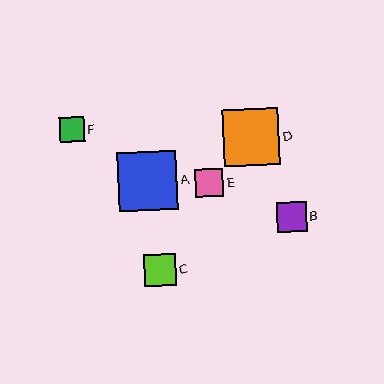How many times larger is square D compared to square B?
Square D is approximately 1.9 times the size of square B.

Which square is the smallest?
Square F is the smallest with a size of approximately 25 pixels.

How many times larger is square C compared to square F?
Square C is approximately 1.3 times the size of square F.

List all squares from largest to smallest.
From largest to smallest: A, D, C, B, E, F.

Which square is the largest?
Square A is the largest with a size of approximately 59 pixels.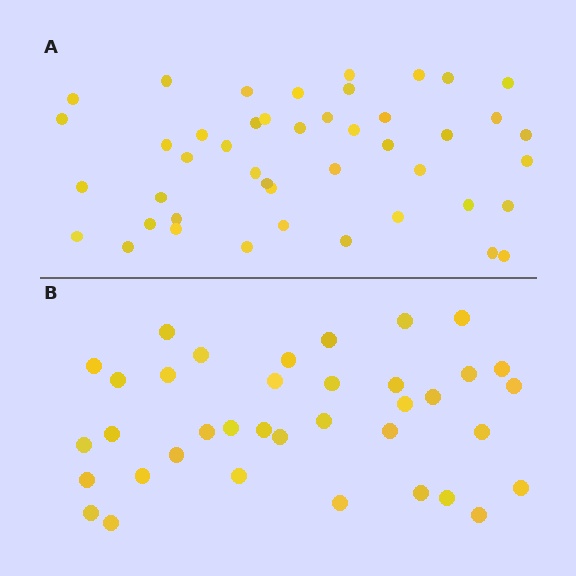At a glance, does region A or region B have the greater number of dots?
Region A (the top region) has more dots.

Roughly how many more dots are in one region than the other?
Region A has roughly 8 or so more dots than region B.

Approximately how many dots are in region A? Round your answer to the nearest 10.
About 40 dots. (The exact count is 45, which rounds to 40.)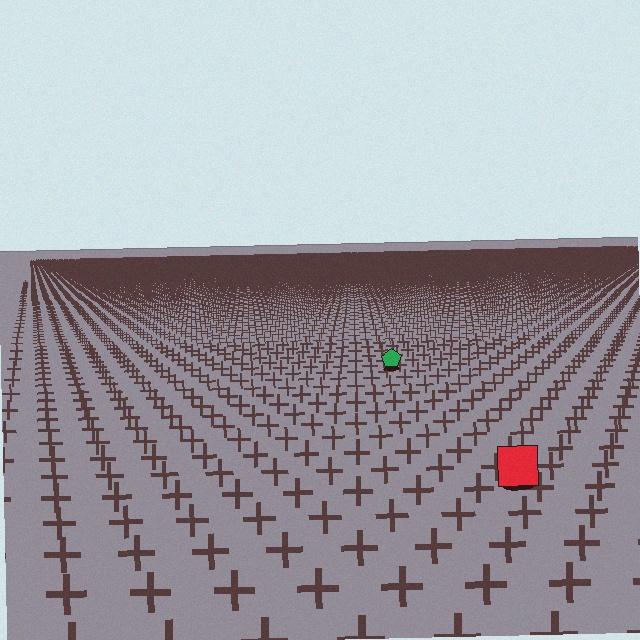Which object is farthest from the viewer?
The green pentagon is farthest from the viewer. It appears smaller and the ground texture around it is denser.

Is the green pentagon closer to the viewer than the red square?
No. The red square is closer — you can tell from the texture gradient: the ground texture is coarser near it.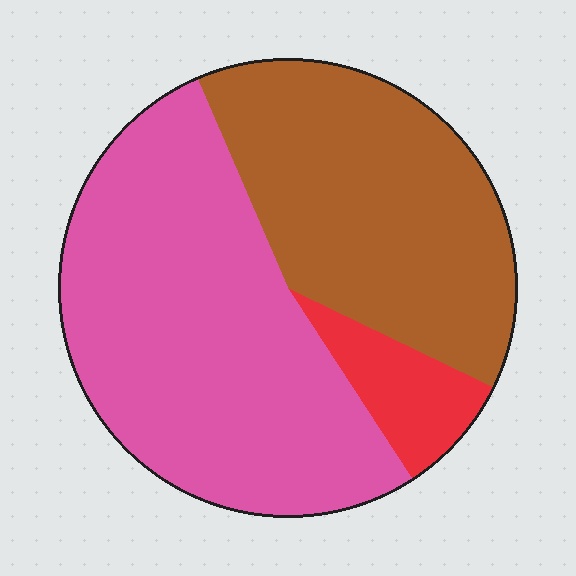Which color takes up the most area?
Pink, at roughly 55%.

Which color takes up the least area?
Red, at roughly 10%.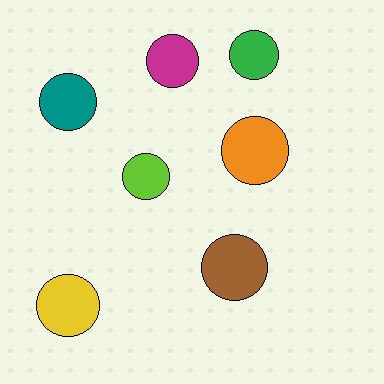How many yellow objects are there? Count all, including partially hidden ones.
There is 1 yellow object.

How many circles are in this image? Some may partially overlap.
There are 7 circles.